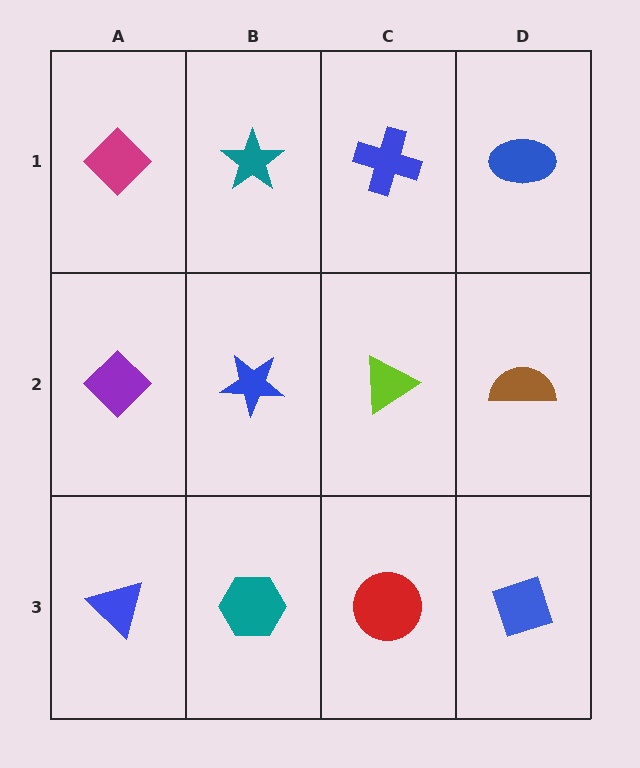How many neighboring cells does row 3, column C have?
3.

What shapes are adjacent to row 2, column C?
A blue cross (row 1, column C), a red circle (row 3, column C), a blue star (row 2, column B), a brown semicircle (row 2, column D).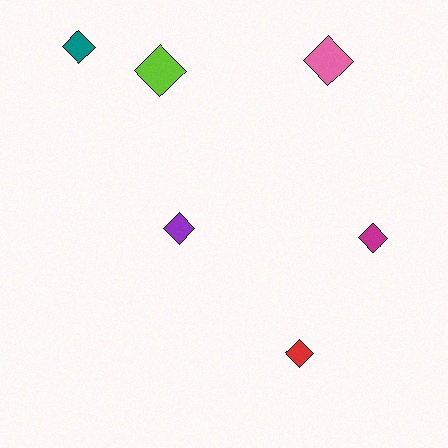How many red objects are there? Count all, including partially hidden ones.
There is 1 red object.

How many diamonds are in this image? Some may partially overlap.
There are 6 diamonds.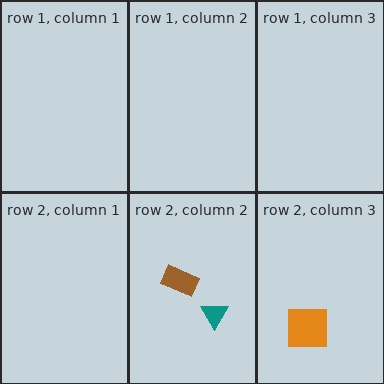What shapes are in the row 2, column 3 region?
The orange square.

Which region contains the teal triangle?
The row 2, column 2 region.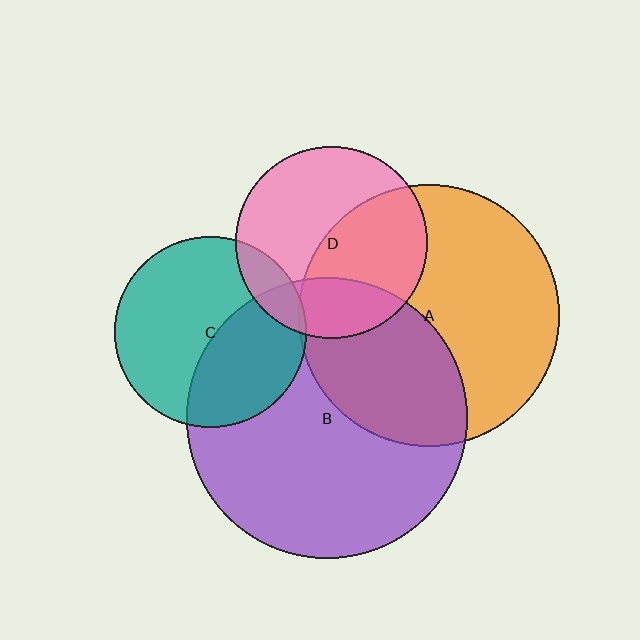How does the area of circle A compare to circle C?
Approximately 1.9 times.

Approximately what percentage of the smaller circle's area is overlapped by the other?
Approximately 40%.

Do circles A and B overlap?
Yes.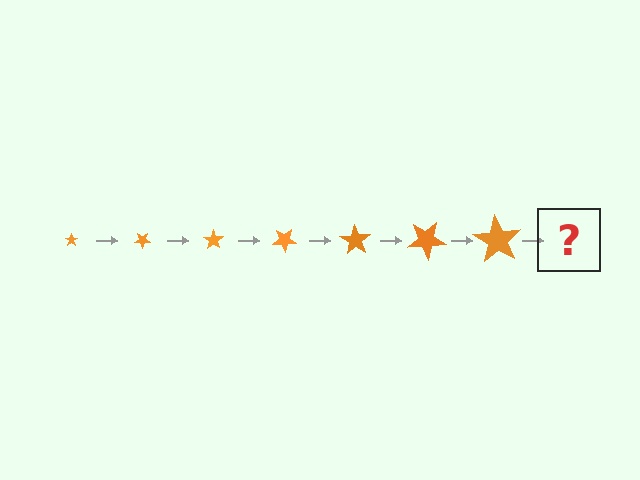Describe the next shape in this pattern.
It should be a star, larger than the previous one and rotated 245 degrees from the start.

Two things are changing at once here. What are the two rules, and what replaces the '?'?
The two rules are that the star grows larger each step and it rotates 35 degrees each step. The '?' should be a star, larger than the previous one and rotated 245 degrees from the start.